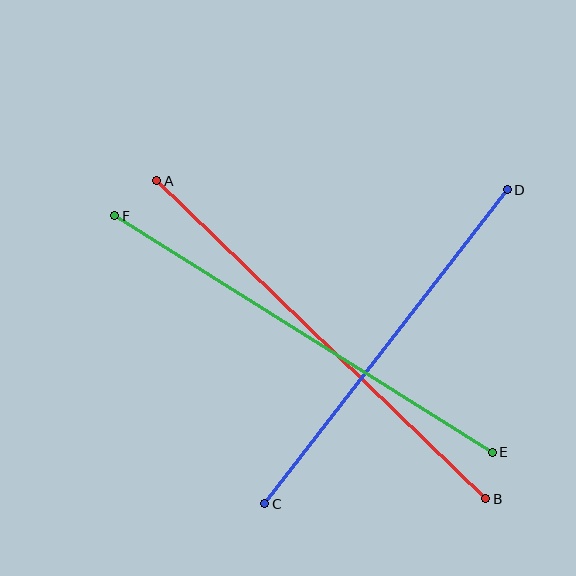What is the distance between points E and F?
The distance is approximately 446 pixels.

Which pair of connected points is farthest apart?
Points A and B are farthest apart.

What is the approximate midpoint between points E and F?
The midpoint is at approximately (304, 334) pixels.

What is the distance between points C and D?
The distance is approximately 396 pixels.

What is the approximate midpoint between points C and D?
The midpoint is at approximately (386, 347) pixels.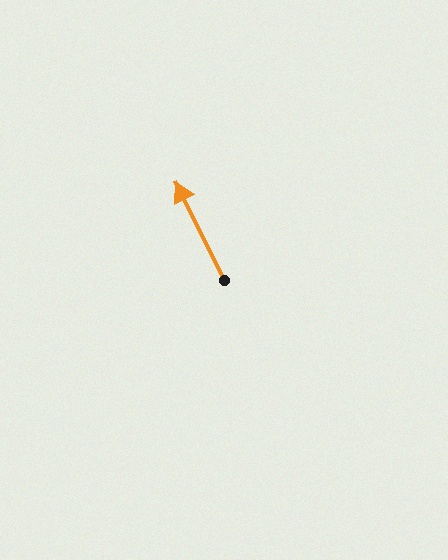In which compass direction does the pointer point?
Northwest.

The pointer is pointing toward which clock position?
Roughly 11 o'clock.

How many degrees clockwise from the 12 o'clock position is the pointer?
Approximately 334 degrees.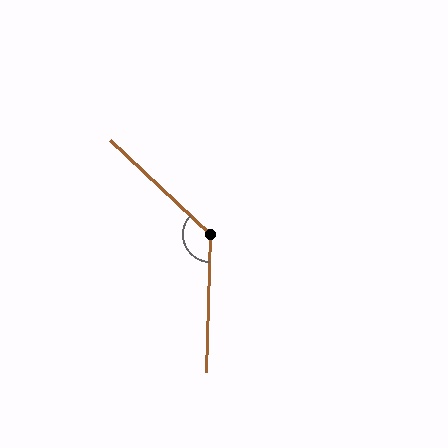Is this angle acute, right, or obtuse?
It is obtuse.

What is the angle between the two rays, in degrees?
Approximately 131 degrees.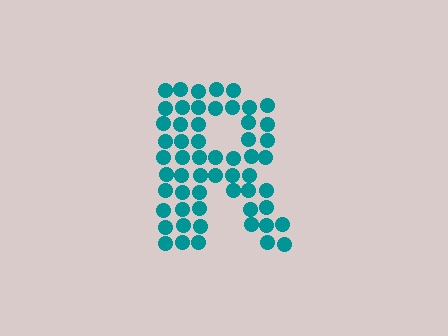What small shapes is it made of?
It is made of small circles.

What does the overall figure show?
The overall figure shows the letter R.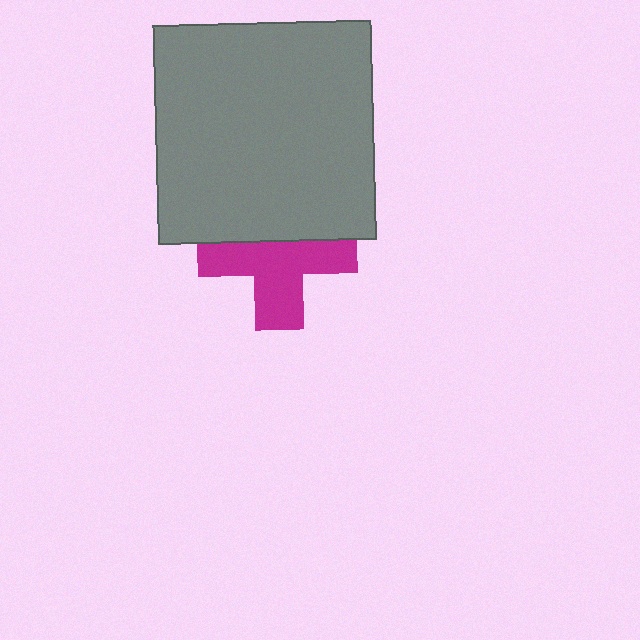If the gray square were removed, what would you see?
You would see the complete magenta cross.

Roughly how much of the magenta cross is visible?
About half of it is visible (roughly 60%).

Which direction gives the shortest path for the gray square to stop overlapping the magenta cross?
Moving up gives the shortest separation.